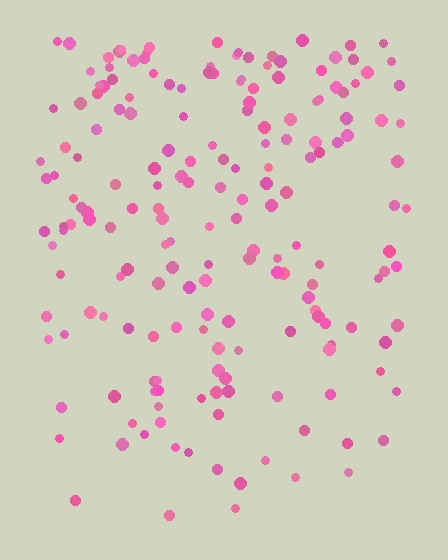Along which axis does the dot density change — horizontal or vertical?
Vertical.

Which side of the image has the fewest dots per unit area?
The bottom.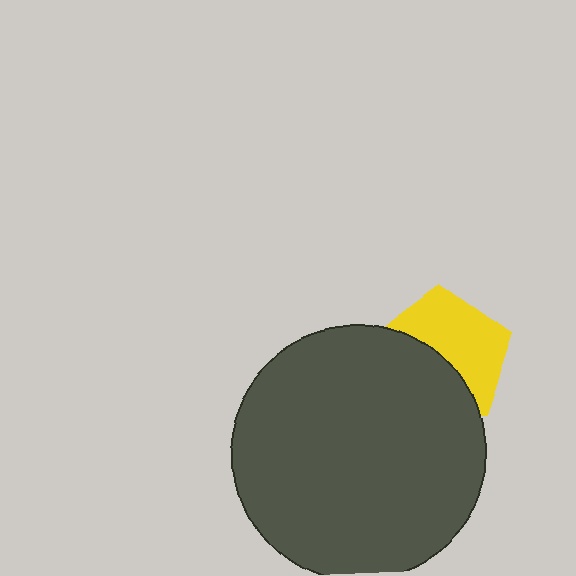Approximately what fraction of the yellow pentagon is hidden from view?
Roughly 47% of the yellow pentagon is hidden behind the dark gray circle.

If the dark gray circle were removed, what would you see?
You would see the complete yellow pentagon.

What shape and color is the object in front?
The object in front is a dark gray circle.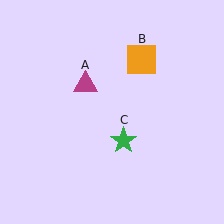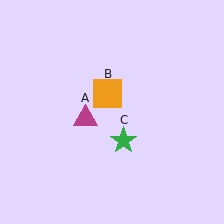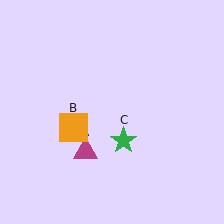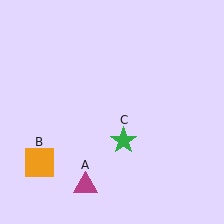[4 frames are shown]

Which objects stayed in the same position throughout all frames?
Green star (object C) remained stationary.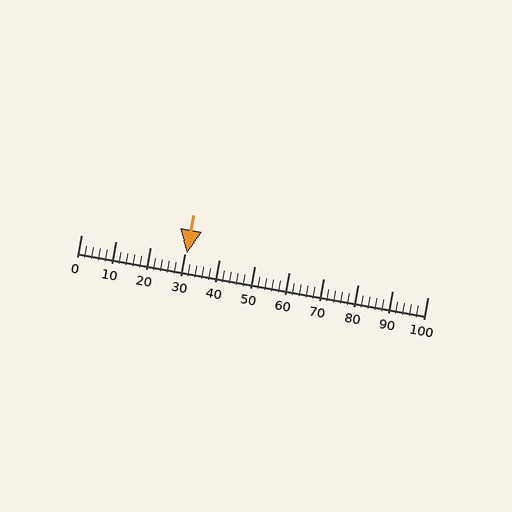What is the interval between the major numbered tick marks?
The major tick marks are spaced 10 units apart.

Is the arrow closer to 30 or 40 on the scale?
The arrow is closer to 30.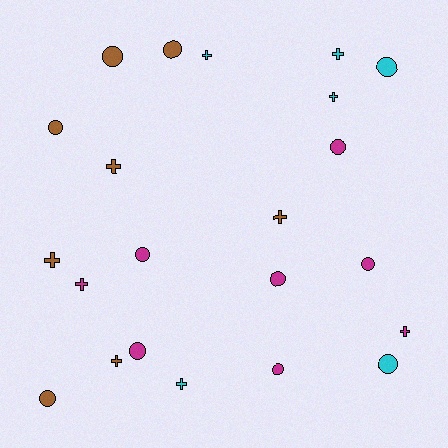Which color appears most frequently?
Brown, with 8 objects.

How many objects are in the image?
There are 22 objects.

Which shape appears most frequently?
Circle, with 12 objects.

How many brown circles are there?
There are 4 brown circles.